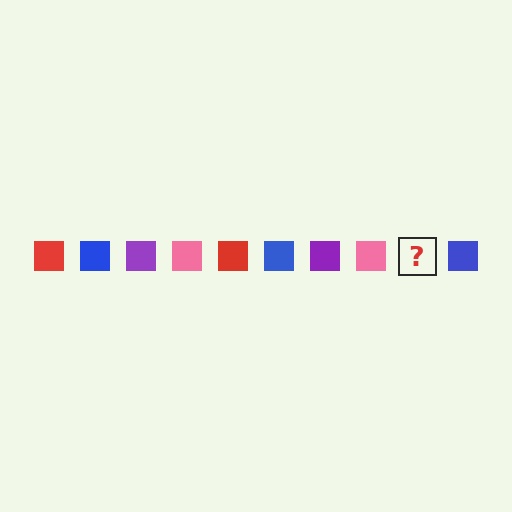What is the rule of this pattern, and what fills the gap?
The rule is that the pattern cycles through red, blue, purple, pink squares. The gap should be filled with a red square.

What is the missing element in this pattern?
The missing element is a red square.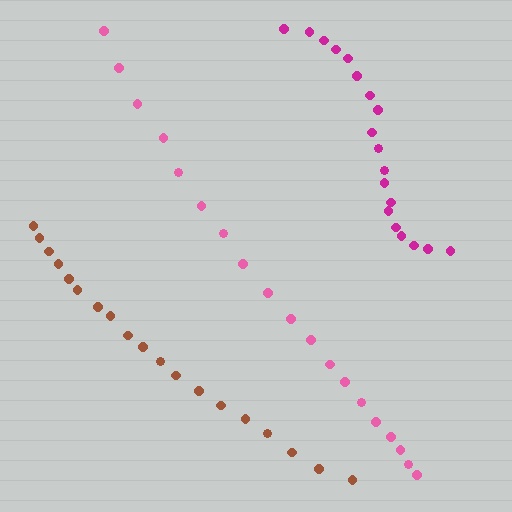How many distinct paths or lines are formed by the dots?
There are 3 distinct paths.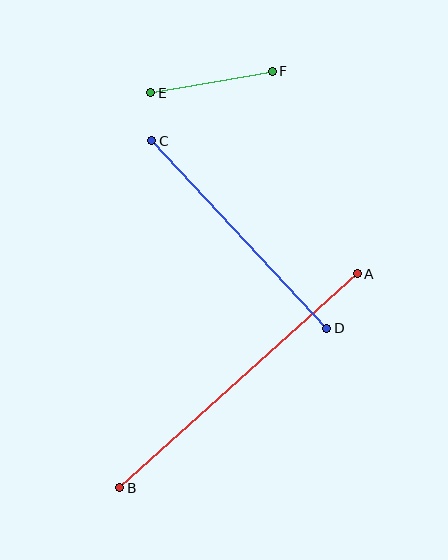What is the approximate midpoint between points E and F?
The midpoint is at approximately (212, 82) pixels.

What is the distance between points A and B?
The distance is approximately 320 pixels.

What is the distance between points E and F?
The distance is approximately 123 pixels.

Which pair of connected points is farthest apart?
Points A and B are farthest apart.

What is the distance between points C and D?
The distance is approximately 256 pixels.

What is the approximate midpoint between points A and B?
The midpoint is at approximately (239, 381) pixels.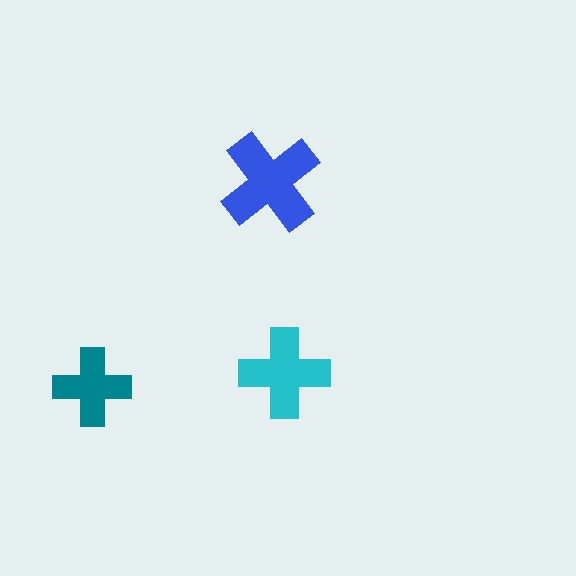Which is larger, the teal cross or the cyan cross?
The cyan one.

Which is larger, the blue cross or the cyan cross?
The blue one.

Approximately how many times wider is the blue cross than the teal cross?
About 1.5 times wider.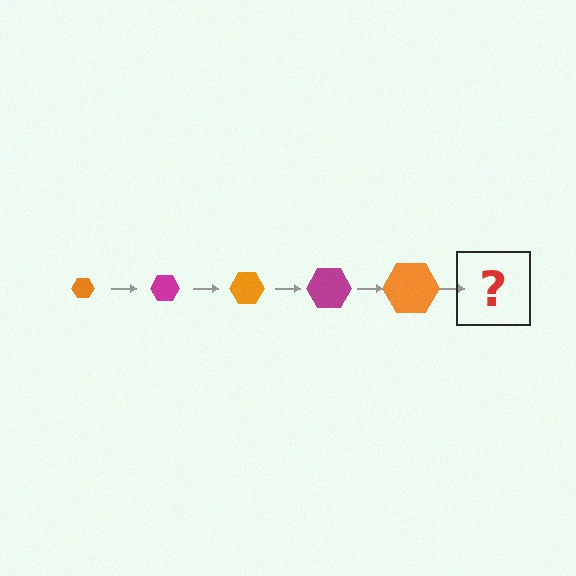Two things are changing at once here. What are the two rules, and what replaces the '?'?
The two rules are that the hexagon grows larger each step and the color cycles through orange and magenta. The '?' should be a magenta hexagon, larger than the previous one.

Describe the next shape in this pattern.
It should be a magenta hexagon, larger than the previous one.